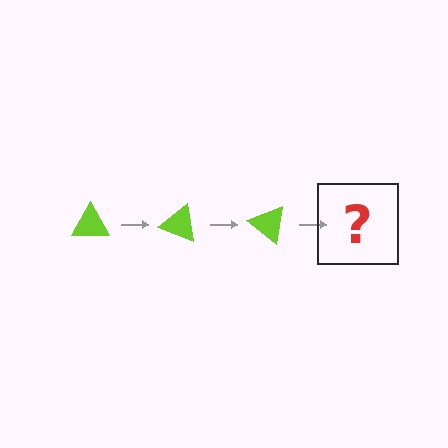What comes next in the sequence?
The next element should be a lime triangle rotated 60 degrees.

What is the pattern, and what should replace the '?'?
The pattern is that the triangle rotates 20 degrees each step. The '?' should be a lime triangle rotated 60 degrees.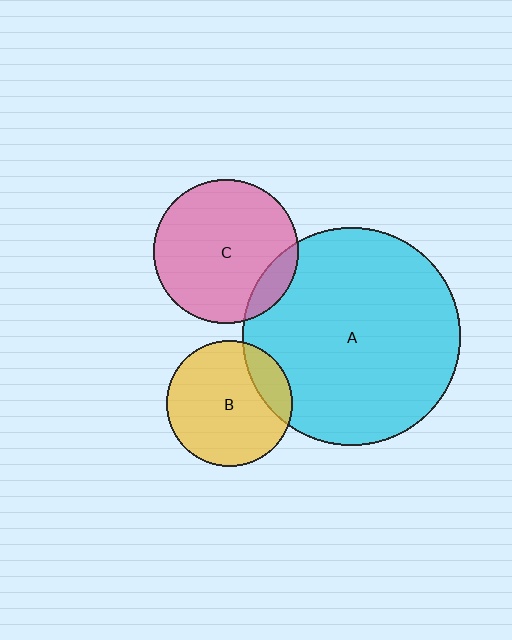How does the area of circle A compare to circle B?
Approximately 3.0 times.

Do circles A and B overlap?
Yes.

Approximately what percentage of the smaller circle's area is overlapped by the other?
Approximately 15%.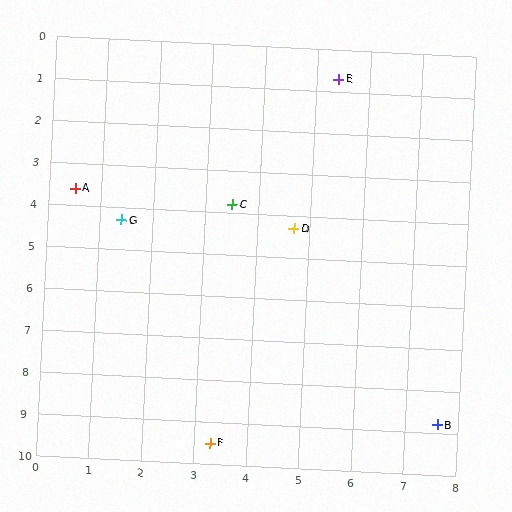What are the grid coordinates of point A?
Point A is at approximately (0.5, 3.6).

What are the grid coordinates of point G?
Point G is at approximately (1.4, 4.3).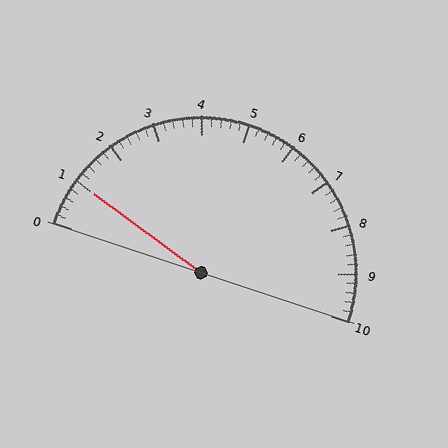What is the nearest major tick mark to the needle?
The nearest major tick mark is 1.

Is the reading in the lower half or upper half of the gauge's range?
The reading is in the lower half of the range (0 to 10).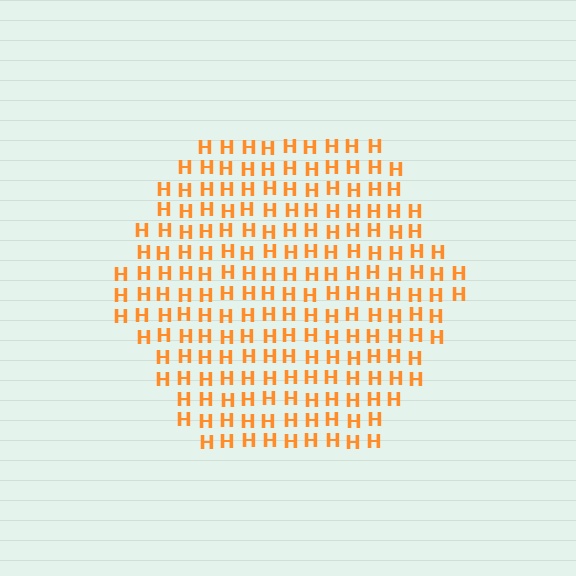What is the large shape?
The large shape is a hexagon.